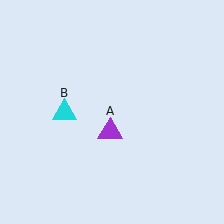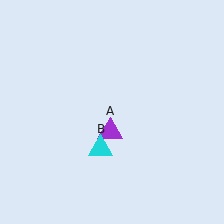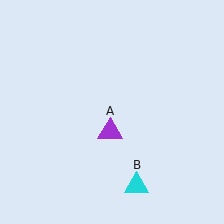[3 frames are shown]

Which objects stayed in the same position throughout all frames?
Purple triangle (object A) remained stationary.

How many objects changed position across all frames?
1 object changed position: cyan triangle (object B).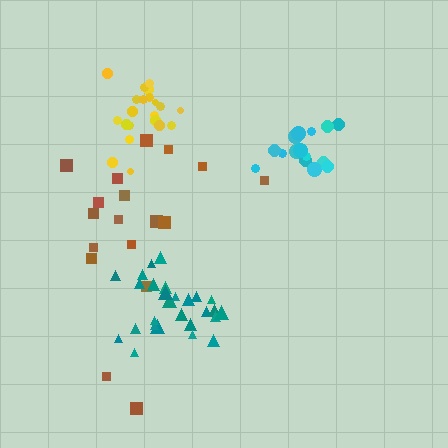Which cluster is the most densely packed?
Teal.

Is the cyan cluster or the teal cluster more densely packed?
Teal.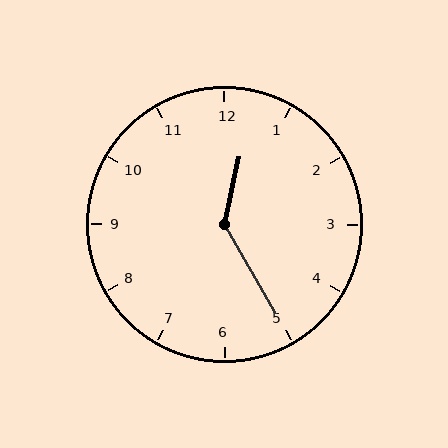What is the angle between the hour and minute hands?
Approximately 138 degrees.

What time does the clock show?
12:25.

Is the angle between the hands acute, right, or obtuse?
It is obtuse.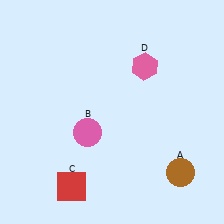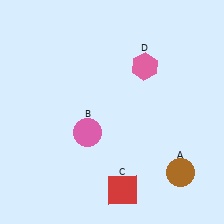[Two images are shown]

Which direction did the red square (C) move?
The red square (C) moved right.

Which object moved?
The red square (C) moved right.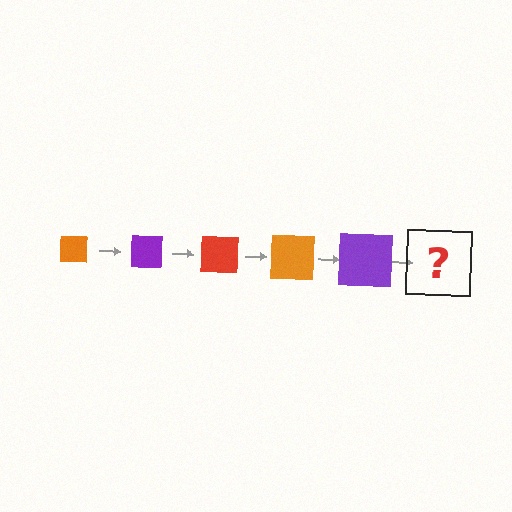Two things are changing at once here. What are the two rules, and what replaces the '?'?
The two rules are that the square grows larger each step and the color cycles through orange, purple, and red. The '?' should be a red square, larger than the previous one.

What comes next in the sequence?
The next element should be a red square, larger than the previous one.